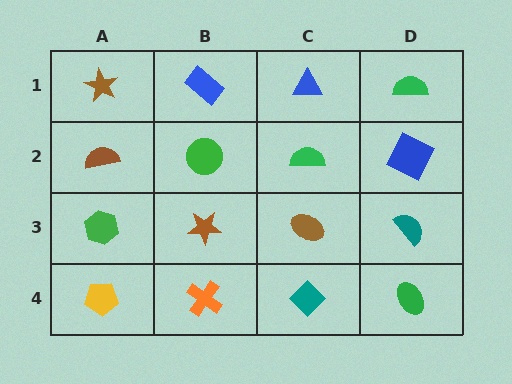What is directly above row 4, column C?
A brown ellipse.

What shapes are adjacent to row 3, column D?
A blue square (row 2, column D), a green ellipse (row 4, column D), a brown ellipse (row 3, column C).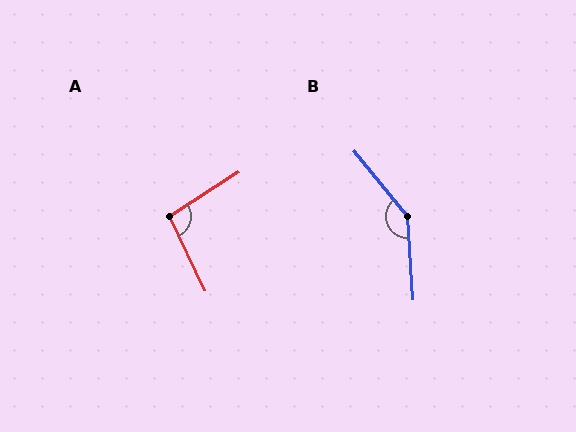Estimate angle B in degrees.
Approximately 145 degrees.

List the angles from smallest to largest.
A (97°), B (145°).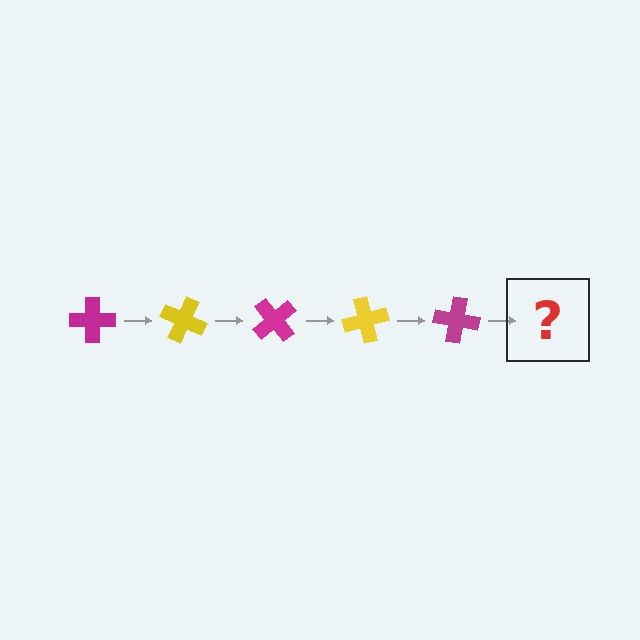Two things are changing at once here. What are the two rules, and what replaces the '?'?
The two rules are that it rotates 25 degrees each step and the color cycles through magenta and yellow. The '?' should be a yellow cross, rotated 125 degrees from the start.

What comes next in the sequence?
The next element should be a yellow cross, rotated 125 degrees from the start.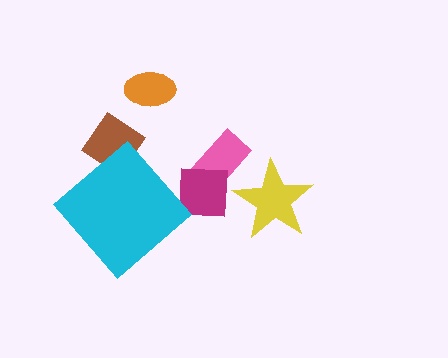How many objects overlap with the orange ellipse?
0 objects overlap with the orange ellipse.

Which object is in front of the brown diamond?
The cyan diamond is in front of the brown diamond.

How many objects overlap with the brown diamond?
1 object overlaps with the brown diamond.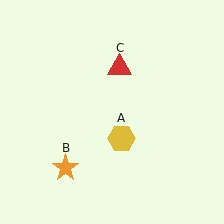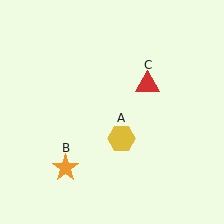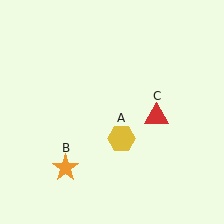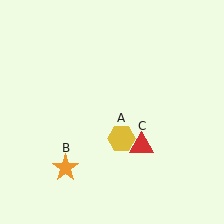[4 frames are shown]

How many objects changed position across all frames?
1 object changed position: red triangle (object C).